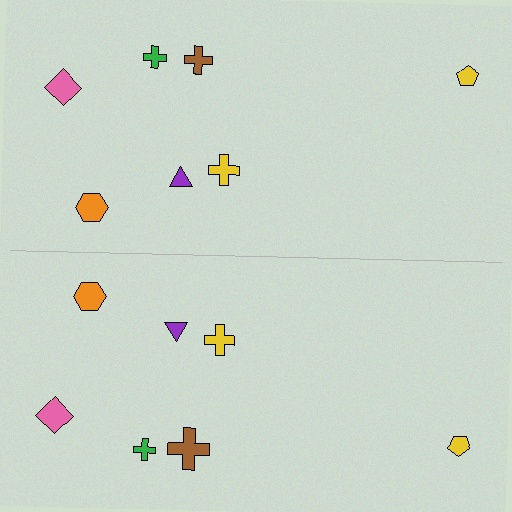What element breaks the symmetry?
The brown cross on the bottom side has a different size than its mirror counterpart.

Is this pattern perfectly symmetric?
No, the pattern is not perfectly symmetric. The brown cross on the bottom side has a different size than its mirror counterpart.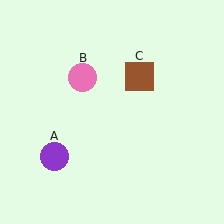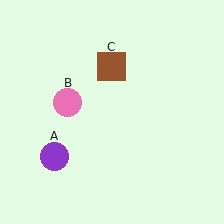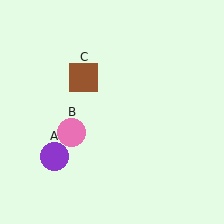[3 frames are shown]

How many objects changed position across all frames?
2 objects changed position: pink circle (object B), brown square (object C).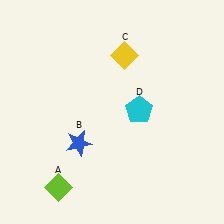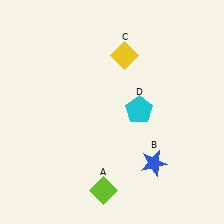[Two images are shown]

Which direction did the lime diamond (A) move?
The lime diamond (A) moved right.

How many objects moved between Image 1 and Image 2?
2 objects moved between the two images.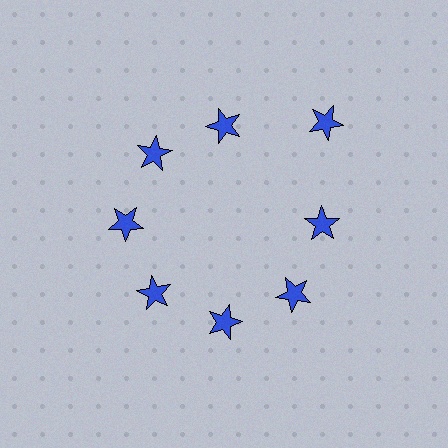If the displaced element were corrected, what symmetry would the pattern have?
It would have 8-fold rotational symmetry — the pattern would map onto itself every 45 degrees.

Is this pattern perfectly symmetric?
No. The 8 blue stars are arranged in a ring, but one element near the 2 o'clock position is pushed outward from the center, breaking the 8-fold rotational symmetry.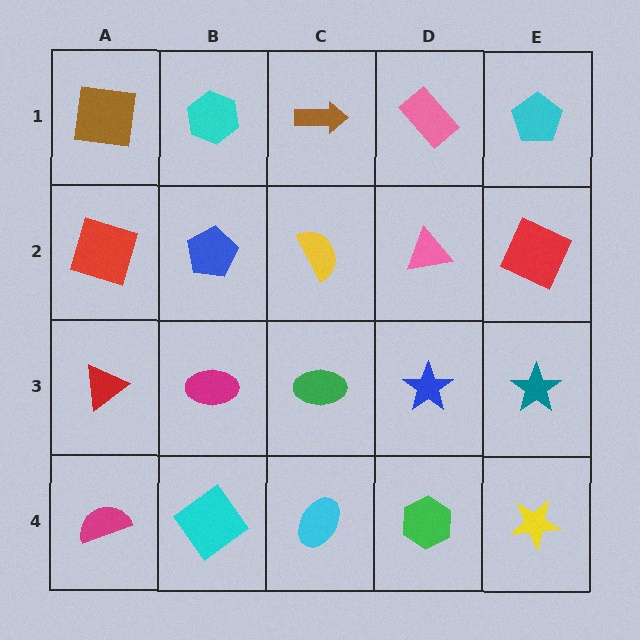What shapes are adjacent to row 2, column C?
A brown arrow (row 1, column C), a green ellipse (row 3, column C), a blue pentagon (row 2, column B), a pink triangle (row 2, column D).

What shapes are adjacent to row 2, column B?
A cyan hexagon (row 1, column B), a magenta ellipse (row 3, column B), a red square (row 2, column A), a yellow semicircle (row 2, column C).